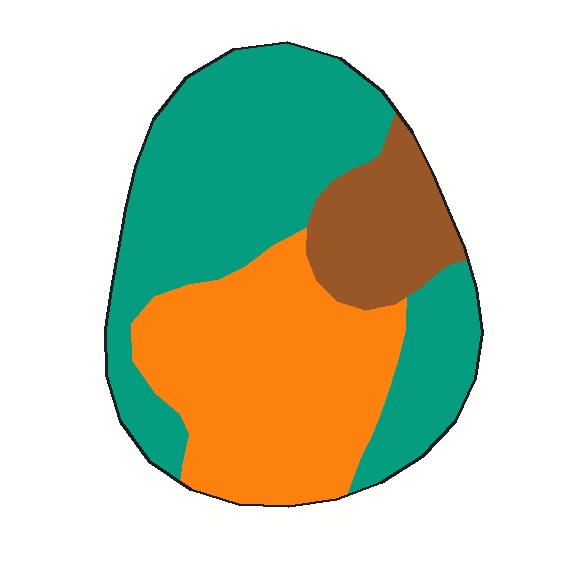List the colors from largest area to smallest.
From largest to smallest: teal, orange, brown.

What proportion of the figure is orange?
Orange takes up about three eighths (3/8) of the figure.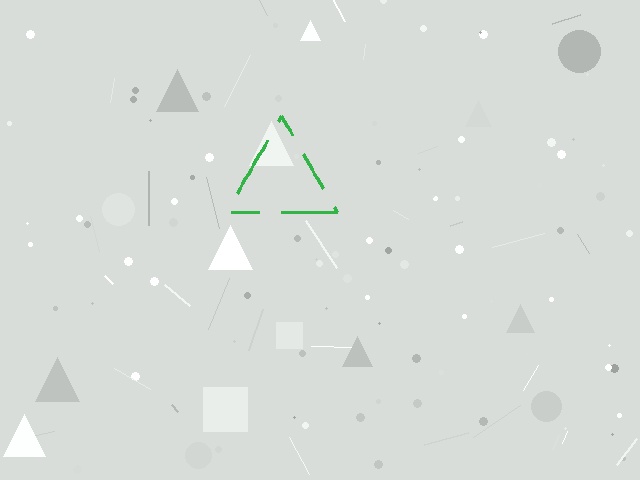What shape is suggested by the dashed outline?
The dashed outline suggests a triangle.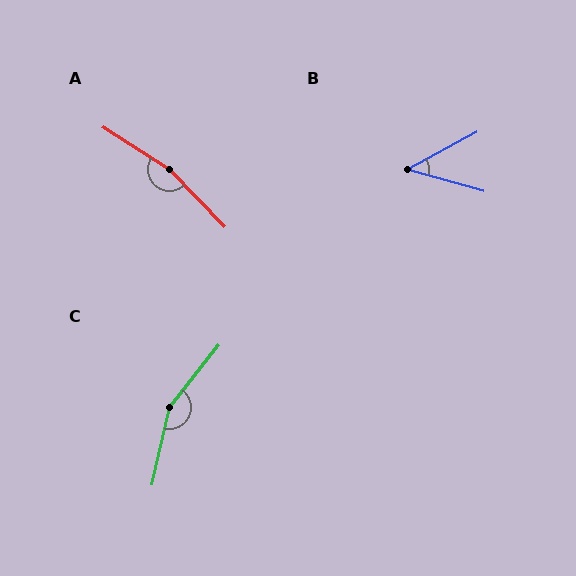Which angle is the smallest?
B, at approximately 44 degrees.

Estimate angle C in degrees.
Approximately 154 degrees.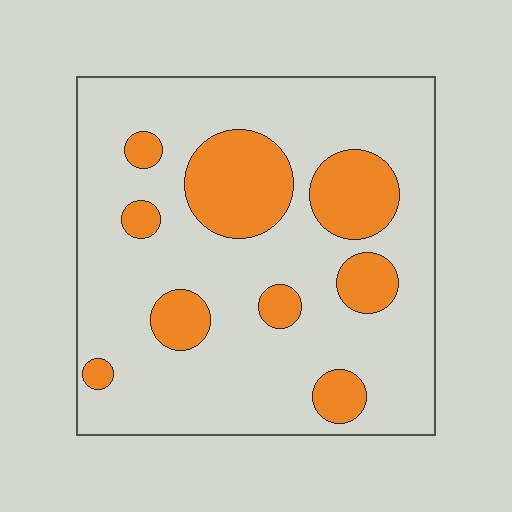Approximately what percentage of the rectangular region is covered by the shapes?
Approximately 20%.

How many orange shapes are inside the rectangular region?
9.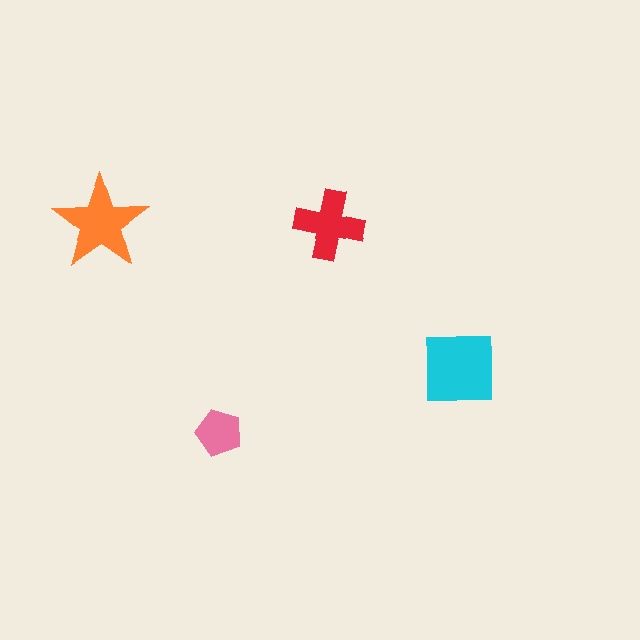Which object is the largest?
The cyan square.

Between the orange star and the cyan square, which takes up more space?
The cyan square.